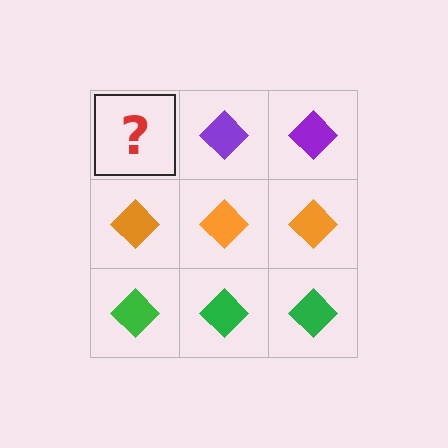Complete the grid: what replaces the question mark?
The question mark should be replaced with a purple diamond.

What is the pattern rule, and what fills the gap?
The rule is that each row has a consistent color. The gap should be filled with a purple diamond.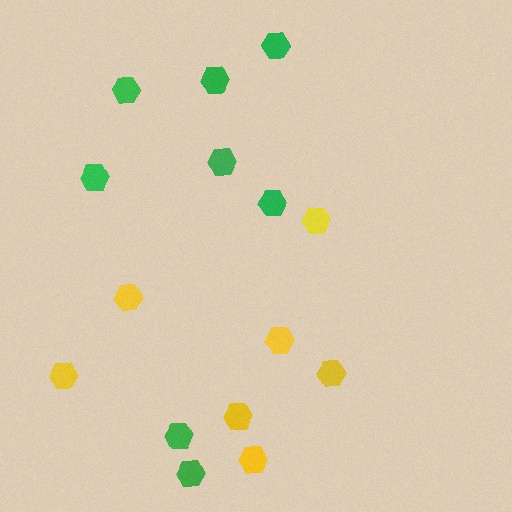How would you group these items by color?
There are 2 groups: one group of yellow hexagons (7) and one group of green hexagons (8).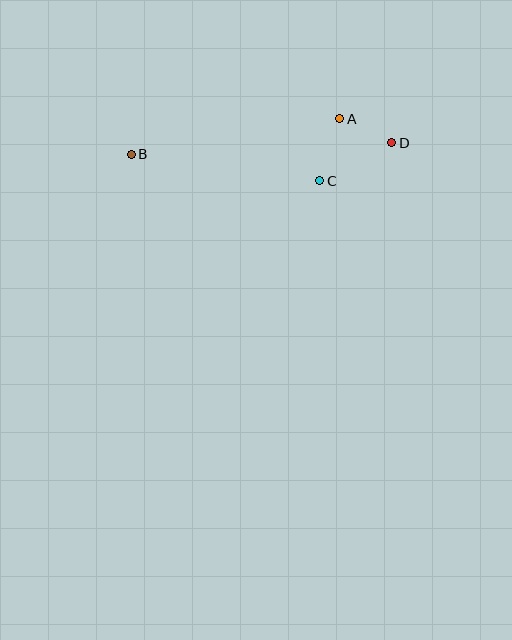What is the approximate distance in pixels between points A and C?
The distance between A and C is approximately 65 pixels.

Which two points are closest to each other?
Points A and D are closest to each other.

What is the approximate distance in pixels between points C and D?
The distance between C and D is approximately 81 pixels.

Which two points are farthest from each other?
Points B and D are farthest from each other.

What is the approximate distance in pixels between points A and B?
The distance between A and B is approximately 212 pixels.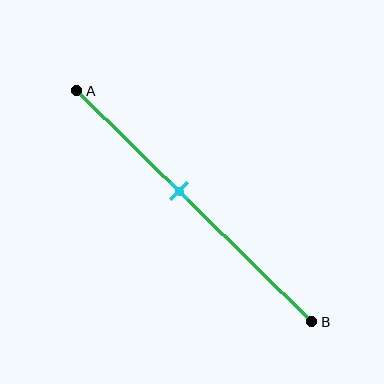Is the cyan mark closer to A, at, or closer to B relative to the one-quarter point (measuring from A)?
The cyan mark is closer to point B than the one-quarter point of segment AB.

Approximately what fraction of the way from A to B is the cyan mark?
The cyan mark is approximately 45% of the way from A to B.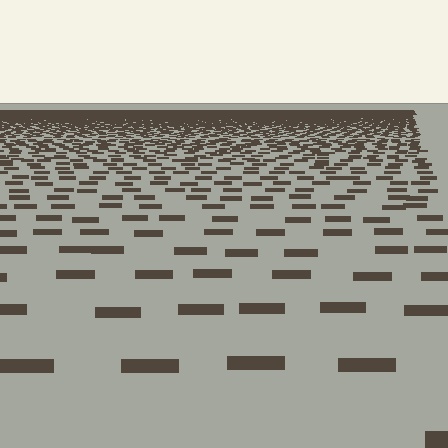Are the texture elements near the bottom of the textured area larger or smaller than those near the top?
Larger. Near the bottom, elements are closer to the viewer and appear at a bigger on-screen size.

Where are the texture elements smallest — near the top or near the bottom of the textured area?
Near the top.